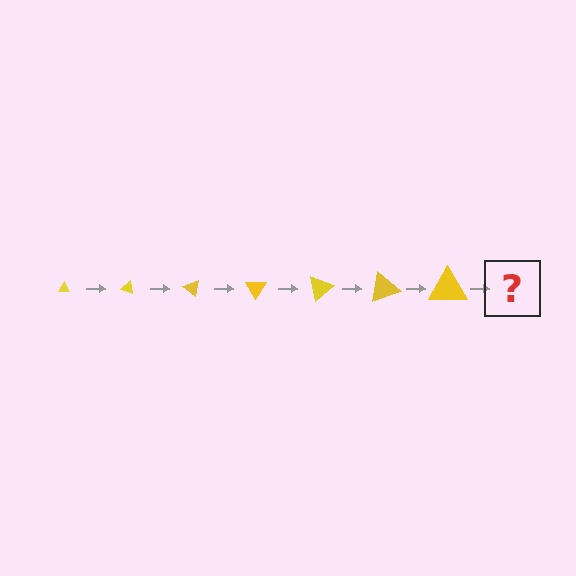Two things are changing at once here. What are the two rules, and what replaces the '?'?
The two rules are that the triangle grows larger each step and it rotates 20 degrees each step. The '?' should be a triangle, larger than the previous one and rotated 140 degrees from the start.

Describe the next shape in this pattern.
It should be a triangle, larger than the previous one and rotated 140 degrees from the start.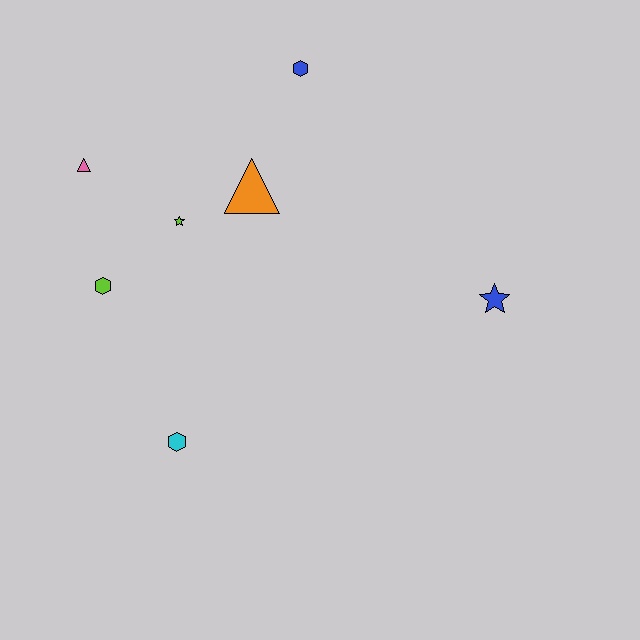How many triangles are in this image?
There are 2 triangles.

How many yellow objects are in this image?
There are no yellow objects.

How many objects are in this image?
There are 7 objects.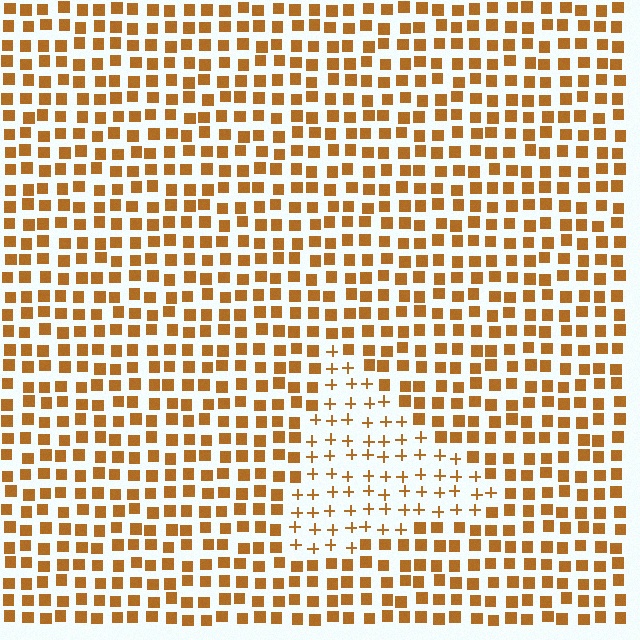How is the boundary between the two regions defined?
The boundary is defined by a change in element shape: plus signs inside vs. squares outside. All elements share the same color and spacing.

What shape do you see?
I see a triangle.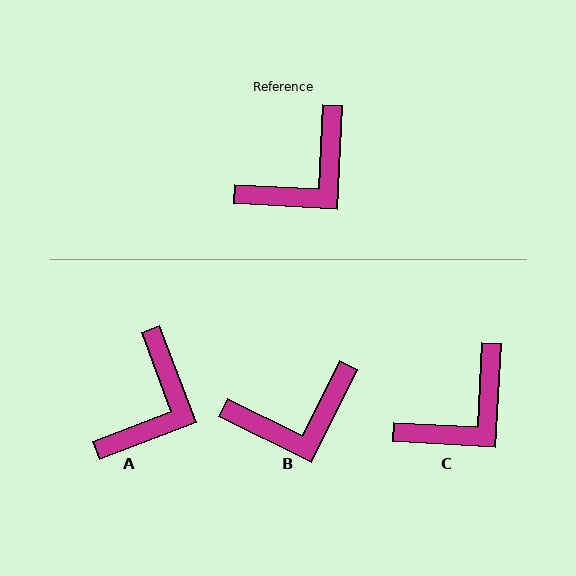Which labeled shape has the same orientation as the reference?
C.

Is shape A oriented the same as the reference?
No, it is off by about 24 degrees.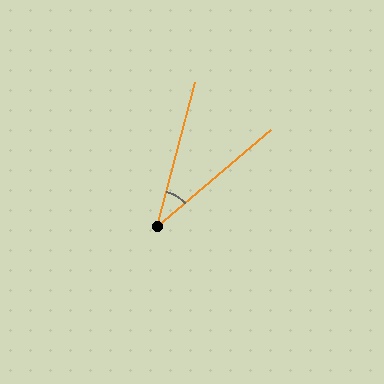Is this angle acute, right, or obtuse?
It is acute.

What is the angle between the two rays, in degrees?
Approximately 35 degrees.